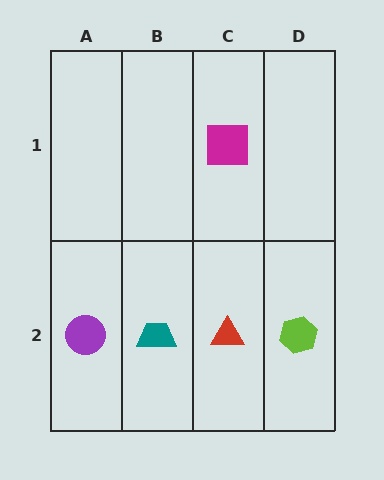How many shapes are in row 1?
1 shape.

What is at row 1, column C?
A magenta square.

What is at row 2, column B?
A teal trapezoid.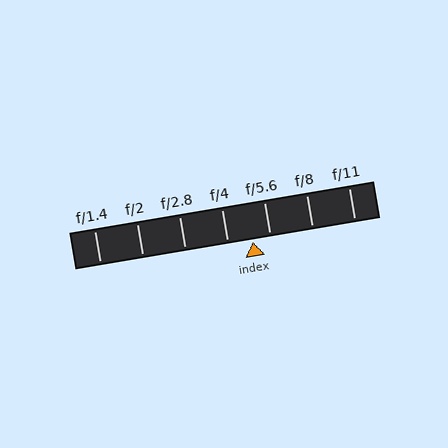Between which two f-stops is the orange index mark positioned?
The index mark is between f/4 and f/5.6.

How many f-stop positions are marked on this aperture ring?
There are 7 f-stop positions marked.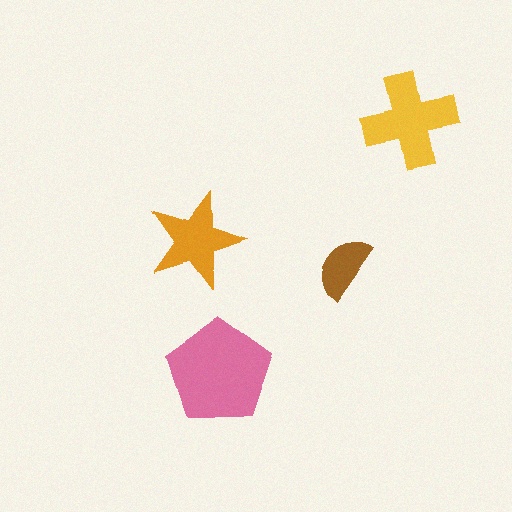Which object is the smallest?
The brown semicircle.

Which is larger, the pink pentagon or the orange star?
The pink pentagon.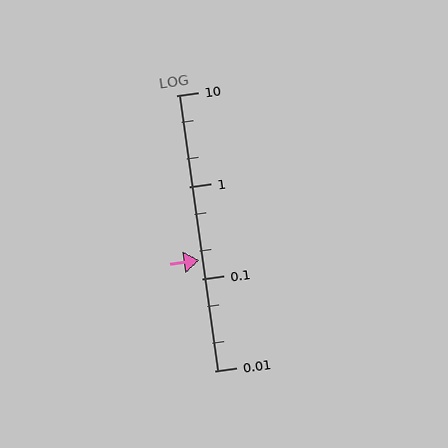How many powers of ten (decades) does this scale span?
The scale spans 3 decades, from 0.01 to 10.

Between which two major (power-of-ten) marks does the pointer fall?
The pointer is between 0.1 and 1.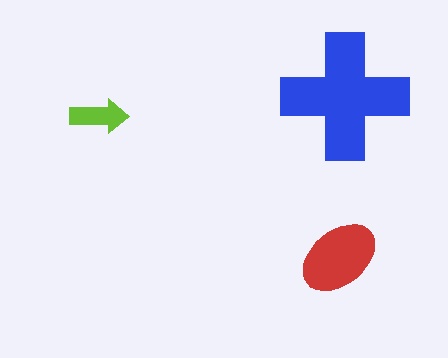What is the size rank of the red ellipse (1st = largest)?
2nd.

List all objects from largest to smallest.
The blue cross, the red ellipse, the lime arrow.